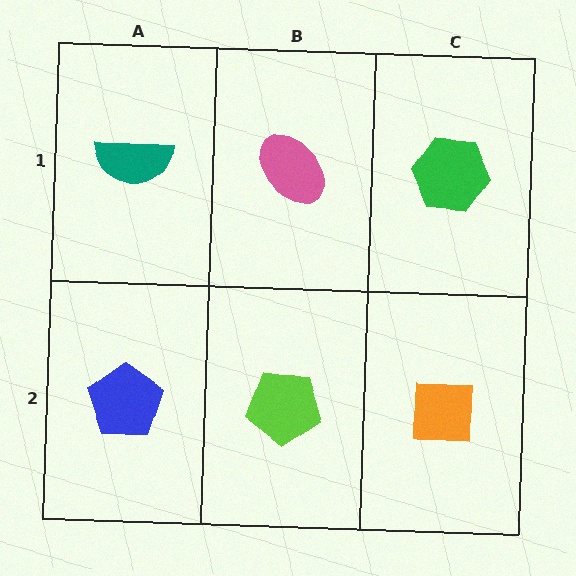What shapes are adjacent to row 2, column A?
A teal semicircle (row 1, column A), a lime pentagon (row 2, column B).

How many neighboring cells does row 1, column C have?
2.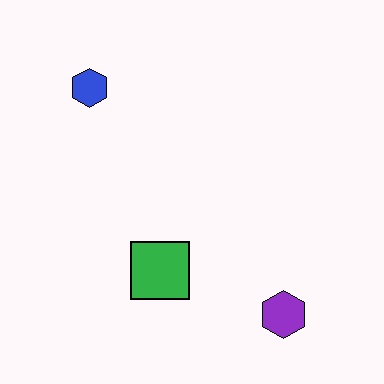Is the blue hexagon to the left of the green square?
Yes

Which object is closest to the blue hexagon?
The green square is closest to the blue hexagon.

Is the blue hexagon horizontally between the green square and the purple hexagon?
No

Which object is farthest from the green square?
The blue hexagon is farthest from the green square.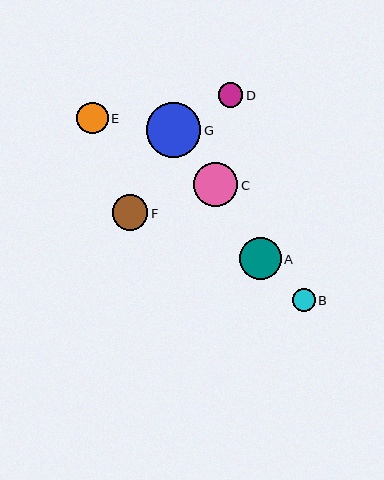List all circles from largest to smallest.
From largest to smallest: G, C, A, F, E, D, B.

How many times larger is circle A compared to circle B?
Circle A is approximately 1.8 times the size of circle B.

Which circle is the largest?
Circle G is the largest with a size of approximately 55 pixels.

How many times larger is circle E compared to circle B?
Circle E is approximately 1.4 times the size of circle B.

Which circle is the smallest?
Circle B is the smallest with a size of approximately 23 pixels.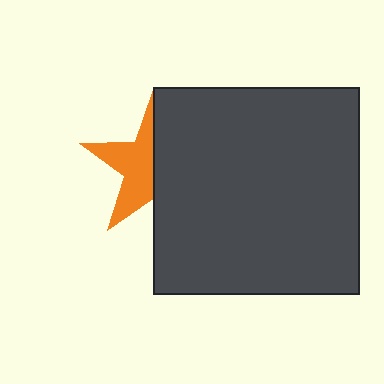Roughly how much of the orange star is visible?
About half of it is visible (roughly 49%).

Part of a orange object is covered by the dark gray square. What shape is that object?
It is a star.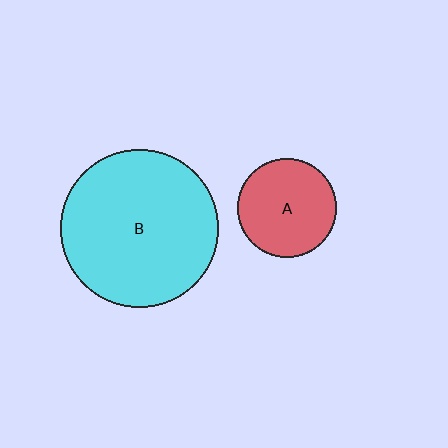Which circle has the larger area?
Circle B (cyan).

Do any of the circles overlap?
No, none of the circles overlap.